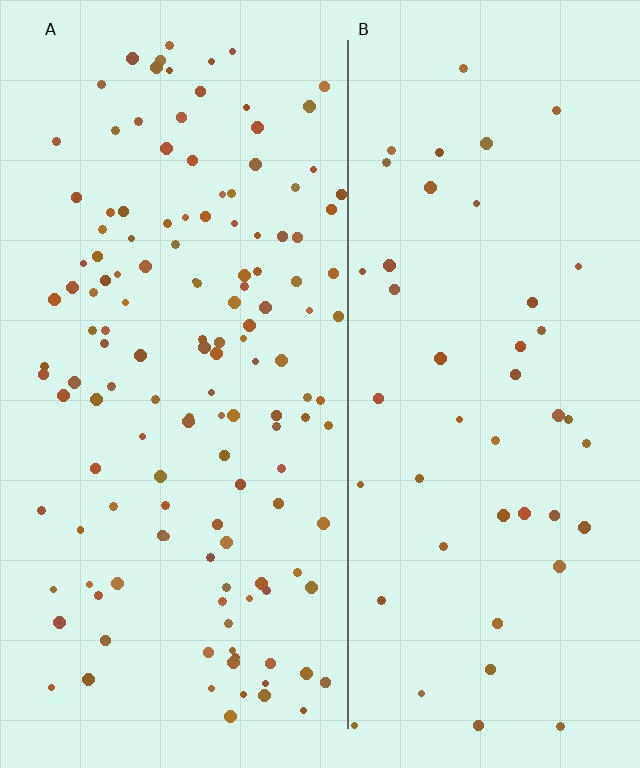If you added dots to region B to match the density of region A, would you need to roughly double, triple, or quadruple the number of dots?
Approximately triple.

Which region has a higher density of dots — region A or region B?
A (the left).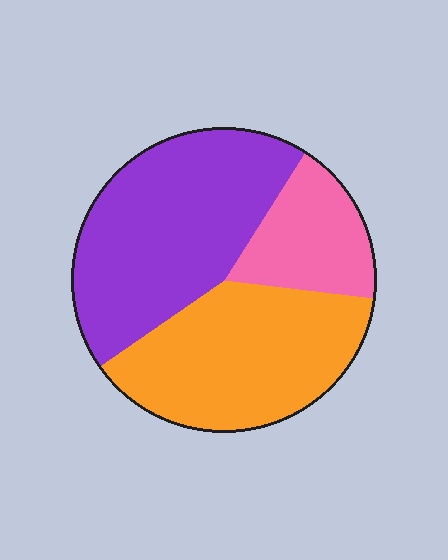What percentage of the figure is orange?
Orange takes up about three eighths (3/8) of the figure.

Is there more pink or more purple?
Purple.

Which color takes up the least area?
Pink, at roughly 20%.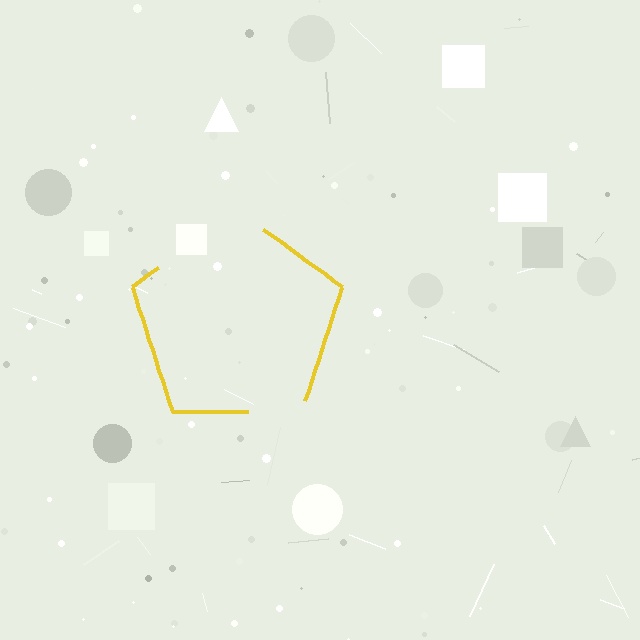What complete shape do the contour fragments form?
The contour fragments form a pentagon.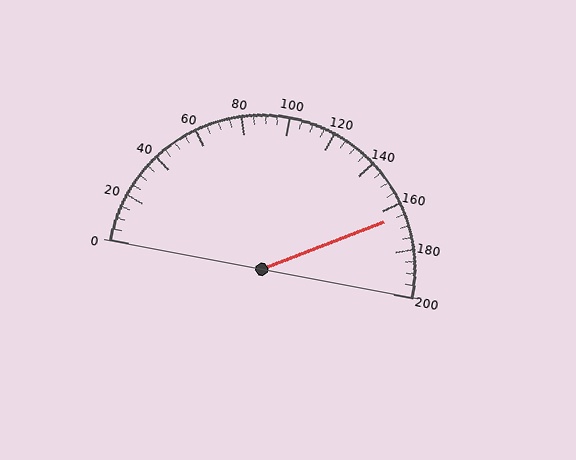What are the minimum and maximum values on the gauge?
The gauge ranges from 0 to 200.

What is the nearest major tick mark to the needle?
The nearest major tick mark is 160.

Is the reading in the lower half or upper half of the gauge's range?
The reading is in the upper half of the range (0 to 200).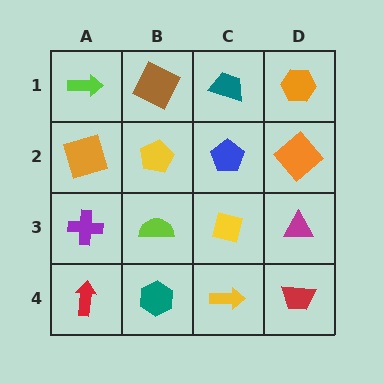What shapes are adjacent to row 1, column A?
An orange square (row 2, column A), a brown square (row 1, column B).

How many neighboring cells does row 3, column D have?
3.